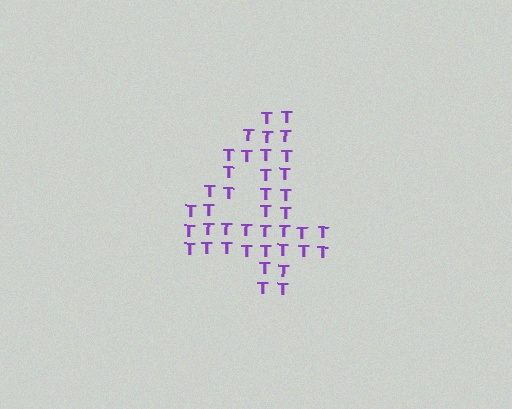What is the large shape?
The large shape is the digit 4.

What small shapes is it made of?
It is made of small letter T's.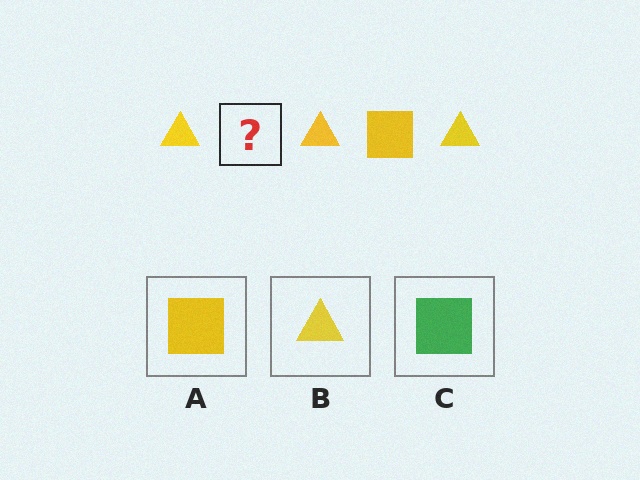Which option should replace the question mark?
Option A.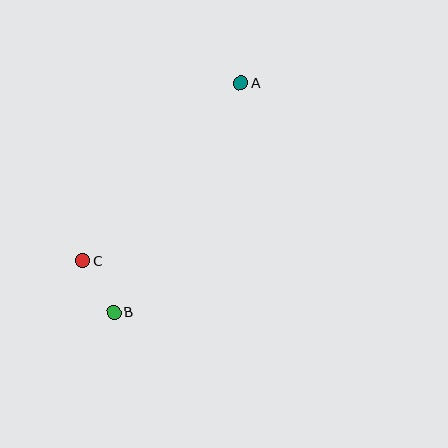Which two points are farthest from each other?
Points A and B are farthest from each other.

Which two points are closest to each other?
Points B and C are closest to each other.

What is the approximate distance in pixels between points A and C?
The distance between A and C is approximately 238 pixels.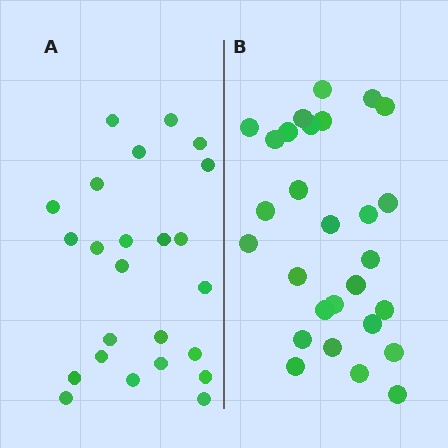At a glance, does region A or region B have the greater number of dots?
Region B (the right region) has more dots.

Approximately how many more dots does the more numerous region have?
Region B has about 4 more dots than region A.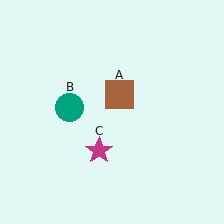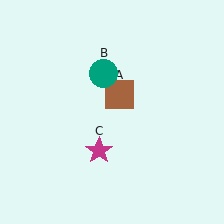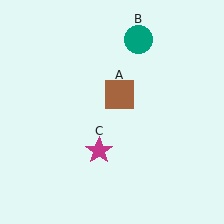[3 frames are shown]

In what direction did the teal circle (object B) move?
The teal circle (object B) moved up and to the right.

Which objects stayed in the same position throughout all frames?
Brown square (object A) and magenta star (object C) remained stationary.